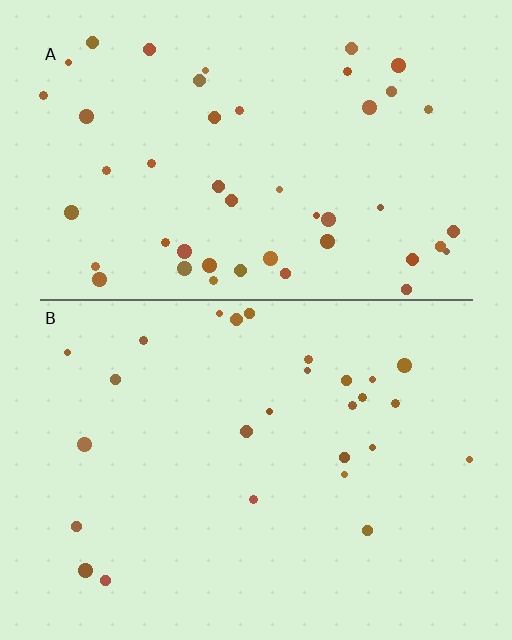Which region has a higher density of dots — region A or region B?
A (the top).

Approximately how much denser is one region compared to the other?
Approximately 1.8× — region A over region B.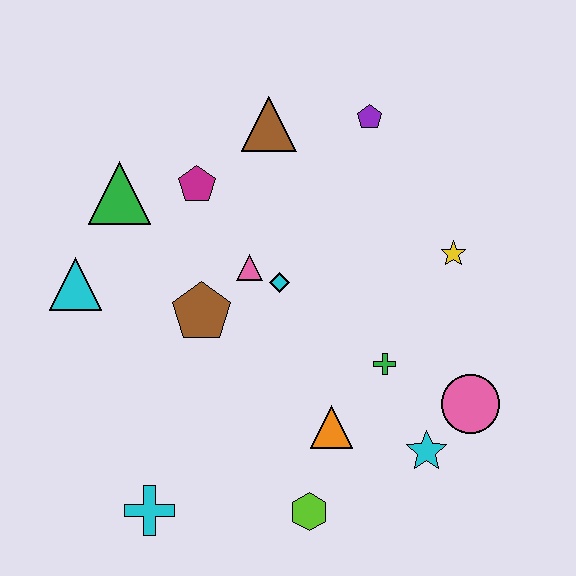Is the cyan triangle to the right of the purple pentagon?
No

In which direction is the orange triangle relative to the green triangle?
The orange triangle is below the green triangle.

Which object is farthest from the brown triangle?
The cyan cross is farthest from the brown triangle.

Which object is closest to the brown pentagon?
The pink triangle is closest to the brown pentagon.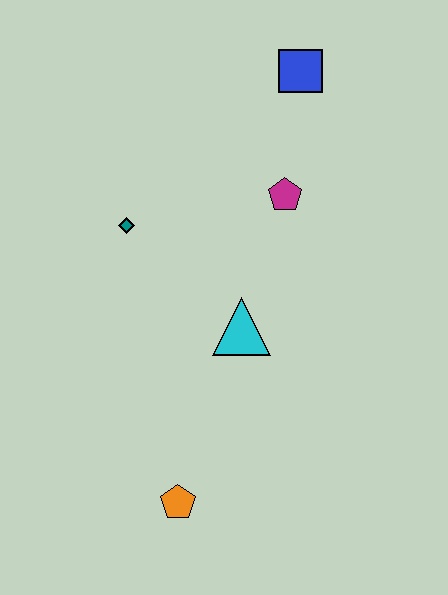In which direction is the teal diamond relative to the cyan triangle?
The teal diamond is to the left of the cyan triangle.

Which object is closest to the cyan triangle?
The magenta pentagon is closest to the cyan triangle.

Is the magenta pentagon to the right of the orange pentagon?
Yes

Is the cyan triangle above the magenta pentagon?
No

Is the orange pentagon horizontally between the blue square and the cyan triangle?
No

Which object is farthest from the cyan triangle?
The blue square is farthest from the cyan triangle.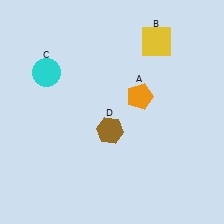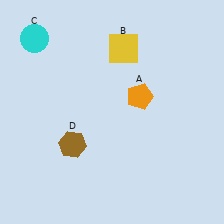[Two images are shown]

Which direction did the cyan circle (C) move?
The cyan circle (C) moved up.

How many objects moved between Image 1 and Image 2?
3 objects moved between the two images.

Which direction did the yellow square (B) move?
The yellow square (B) moved left.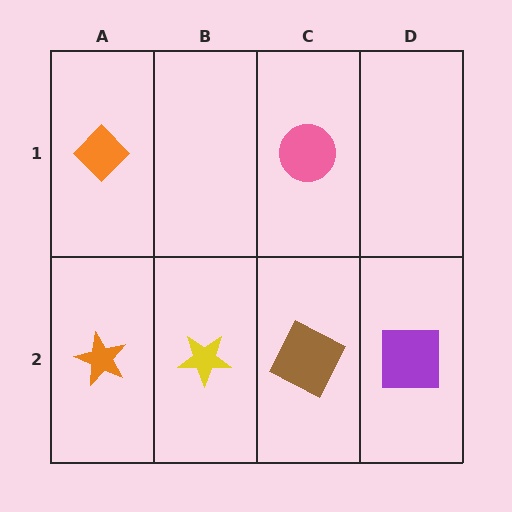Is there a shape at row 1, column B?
No, that cell is empty.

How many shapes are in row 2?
4 shapes.